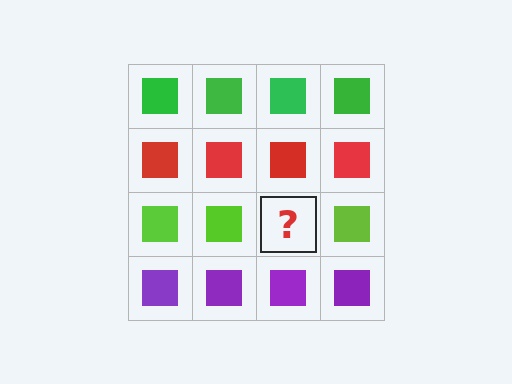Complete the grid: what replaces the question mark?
The question mark should be replaced with a lime square.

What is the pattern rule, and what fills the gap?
The rule is that each row has a consistent color. The gap should be filled with a lime square.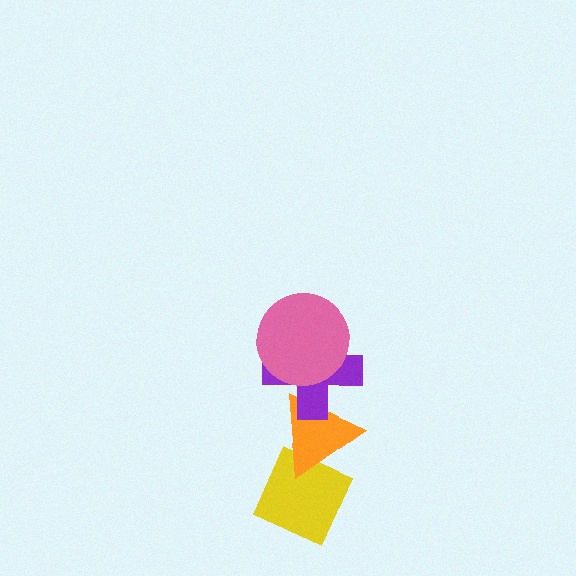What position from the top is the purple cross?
The purple cross is 2nd from the top.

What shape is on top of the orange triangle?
The purple cross is on top of the orange triangle.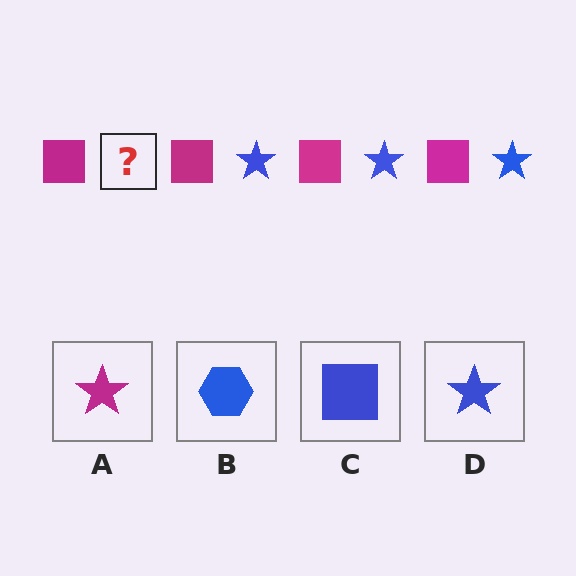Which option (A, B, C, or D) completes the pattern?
D.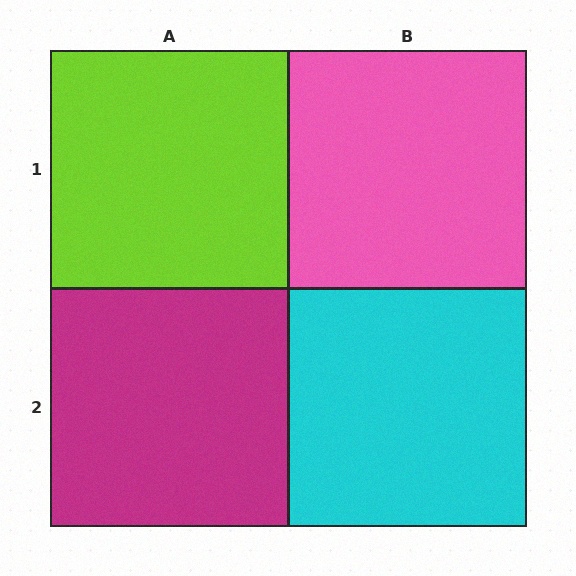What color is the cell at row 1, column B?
Pink.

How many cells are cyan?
1 cell is cyan.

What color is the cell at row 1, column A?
Lime.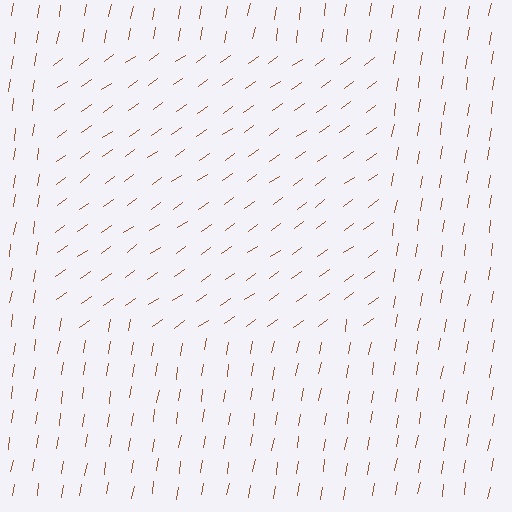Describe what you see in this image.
The image is filled with small brown line segments. A rectangle region in the image has lines oriented differently from the surrounding lines, creating a visible texture boundary.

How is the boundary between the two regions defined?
The boundary is defined purely by a change in line orientation (approximately 45 degrees difference). All lines are the same color and thickness.